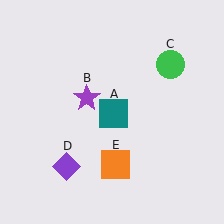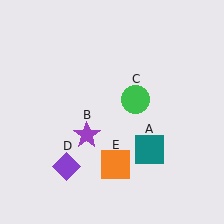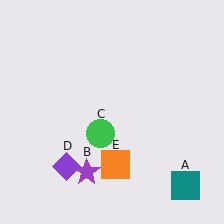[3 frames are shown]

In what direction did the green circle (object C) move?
The green circle (object C) moved down and to the left.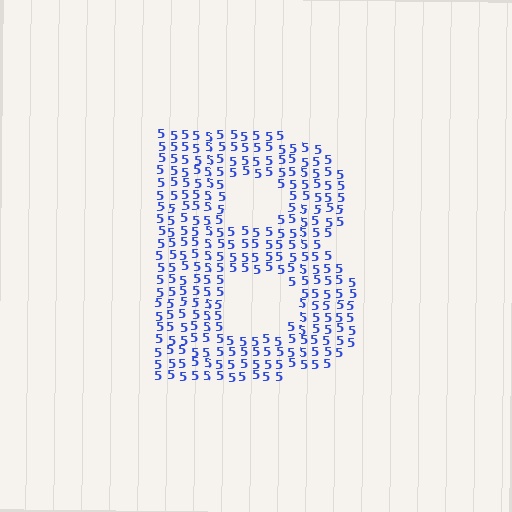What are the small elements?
The small elements are digit 5's.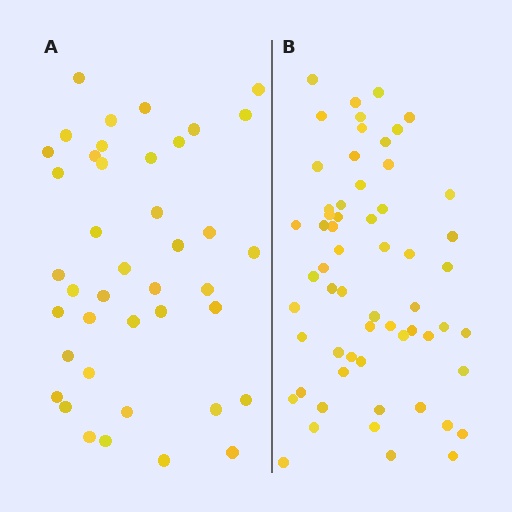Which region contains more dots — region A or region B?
Region B (the right region) has more dots.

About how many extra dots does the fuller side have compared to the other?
Region B has approximately 20 more dots than region A.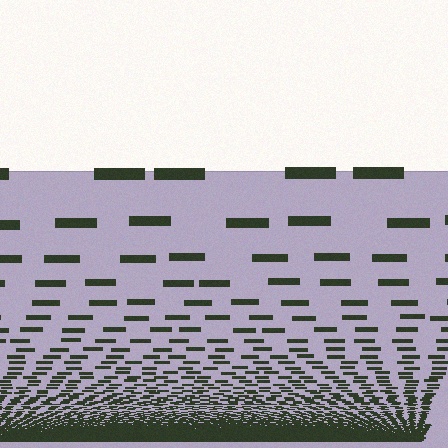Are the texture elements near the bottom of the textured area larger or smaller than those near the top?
Smaller. The gradient is inverted — elements near the bottom are smaller and denser.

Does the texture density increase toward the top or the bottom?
Density increases toward the bottom.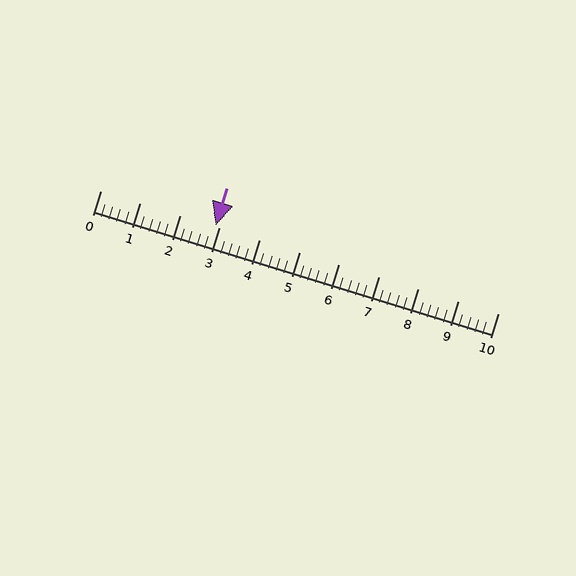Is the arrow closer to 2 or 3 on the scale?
The arrow is closer to 3.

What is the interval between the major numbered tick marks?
The major tick marks are spaced 1 units apart.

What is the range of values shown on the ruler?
The ruler shows values from 0 to 10.